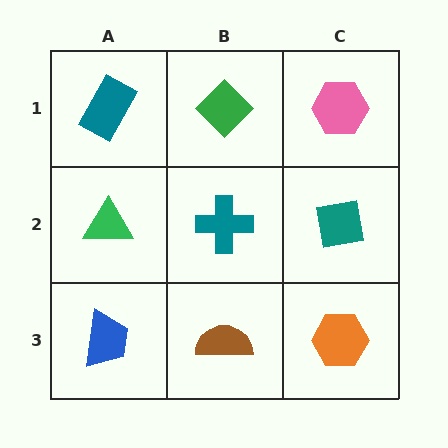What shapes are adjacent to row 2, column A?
A teal rectangle (row 1, column A), a blue trapezoid (row 3, column A), a teal cross (row 2, column B).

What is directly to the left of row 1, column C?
A green diamond.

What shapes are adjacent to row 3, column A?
A green triangle (row 2, column A), a brown semicircle (row 3, column B).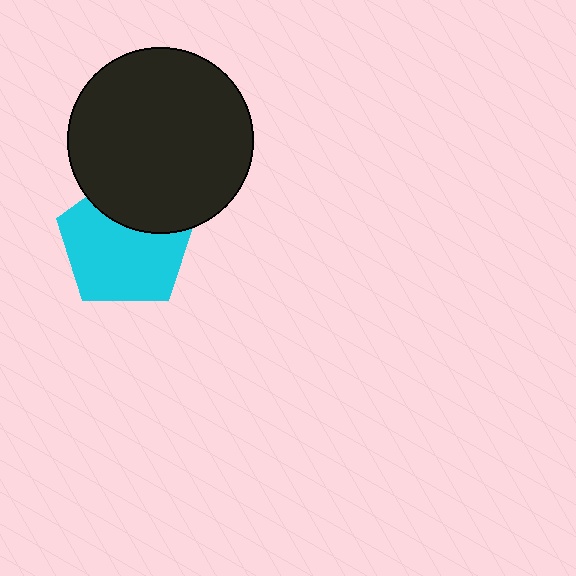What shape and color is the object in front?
The object in front is a black circle.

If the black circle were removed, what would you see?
You would see the complete cyan pentagon.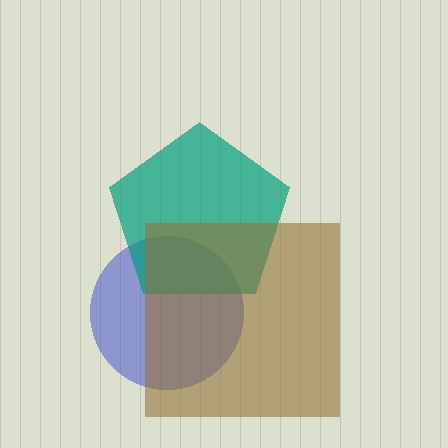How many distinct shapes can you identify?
There are 3 distinct shapes: a blue circle, a teal pentagon, a brown square.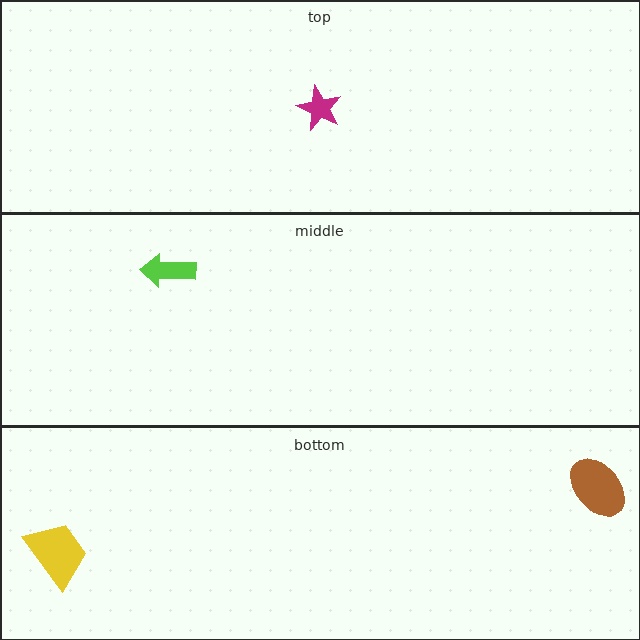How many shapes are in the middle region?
1.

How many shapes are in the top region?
1.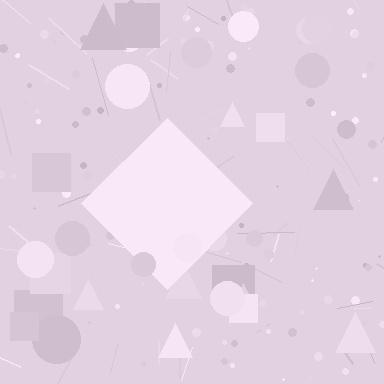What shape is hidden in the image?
A diamond is hidden in the image.